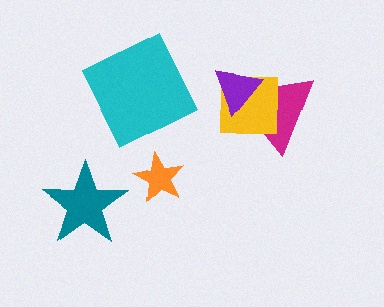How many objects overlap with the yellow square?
2 objects overlap with the yellow square.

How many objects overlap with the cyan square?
0 objects overlap with the cyan square.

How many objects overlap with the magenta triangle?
2 objects overlap with the magenta triangle.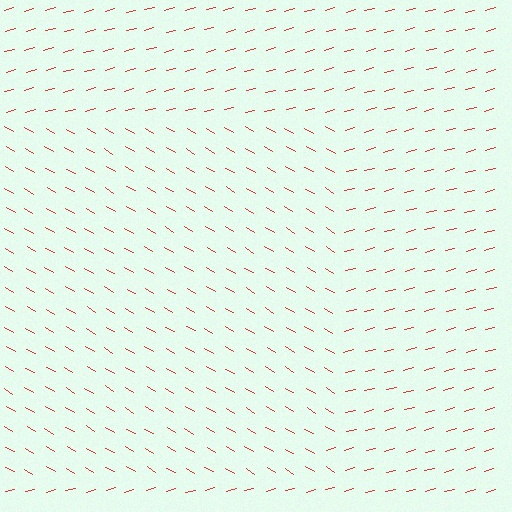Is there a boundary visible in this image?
Yes, there is a texture boundary formed by a change in line orientation.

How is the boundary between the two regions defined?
The boundary is defined purely by a change in line orientation (approximately 45 degrees difference). All lines are the same color and thickness.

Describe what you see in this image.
The image is filled with small red line segments. A rectangle region in the image has lines oriented differently from the surrounding lines, creating a visible texture boundary.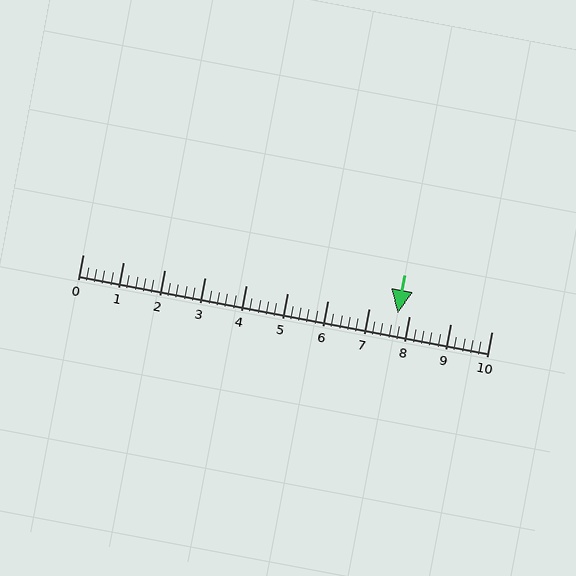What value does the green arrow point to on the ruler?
The green arrow points to approximately 7.7.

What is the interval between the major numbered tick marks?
The major tick marks are spaced 1 units apart.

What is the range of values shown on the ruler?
The ruler shows values from 0 to 10.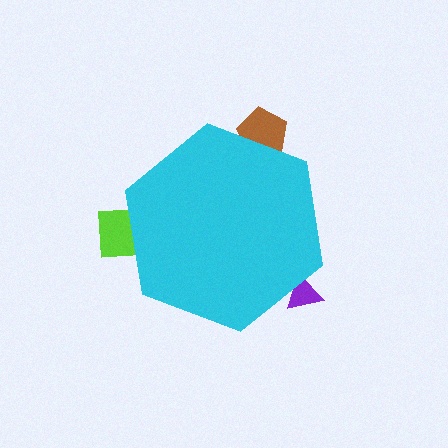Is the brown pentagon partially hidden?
Yes, the brown pentagon is partially hidden behind the cyan hexagon.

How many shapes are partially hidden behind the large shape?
3 shapes are partially hidden.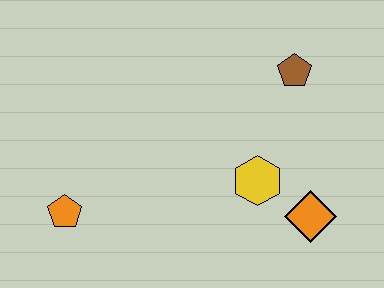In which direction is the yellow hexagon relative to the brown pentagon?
The yellow hexagon is below the brown pentagon.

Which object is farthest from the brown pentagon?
The orange pentagon is farthest from the brown pentagon.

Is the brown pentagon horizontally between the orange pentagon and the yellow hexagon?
No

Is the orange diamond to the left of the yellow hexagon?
No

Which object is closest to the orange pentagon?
The yellow hexagon is closest to the orange pentagon.